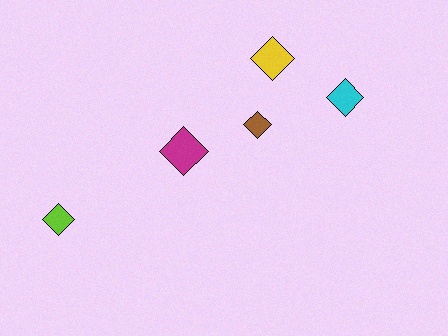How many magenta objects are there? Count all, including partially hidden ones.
There is 1 magenta object.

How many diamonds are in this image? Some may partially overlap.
There are 5 diamonds.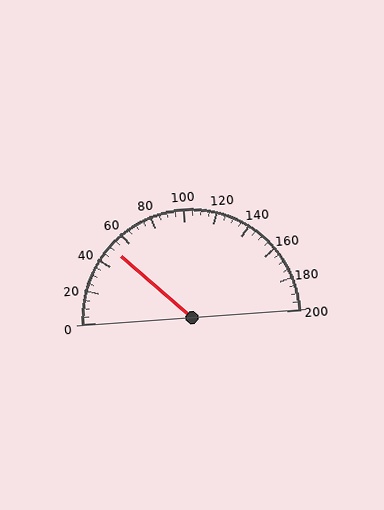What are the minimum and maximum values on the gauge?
The gauge ranges from 0 to 200.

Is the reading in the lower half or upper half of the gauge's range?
The reading is in the lower half of the range (0 to 200).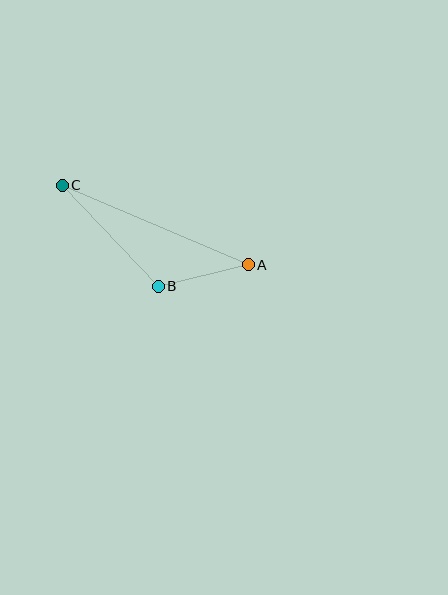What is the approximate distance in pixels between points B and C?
The distance between B and C is approximately 140 pixels.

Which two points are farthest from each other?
Points A and C are farthest from each other.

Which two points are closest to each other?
Points A and B are closest to each other.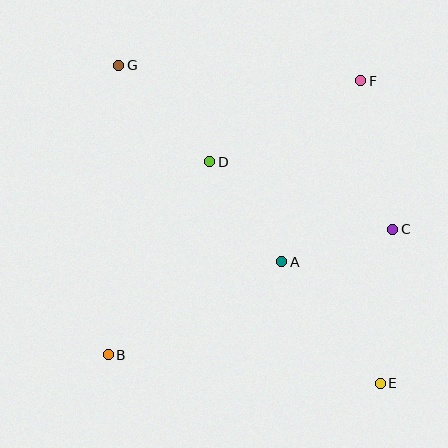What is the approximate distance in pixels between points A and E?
The distance between A and E is approximately 156 pixels.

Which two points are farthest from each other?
Points E and G are farthest from each other.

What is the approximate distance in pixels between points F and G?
The distance between F and G is approximately 242 pixels.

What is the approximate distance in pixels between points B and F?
The distance between B and F is approximately 372 pixels.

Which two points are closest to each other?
Points A and C are closest to each other.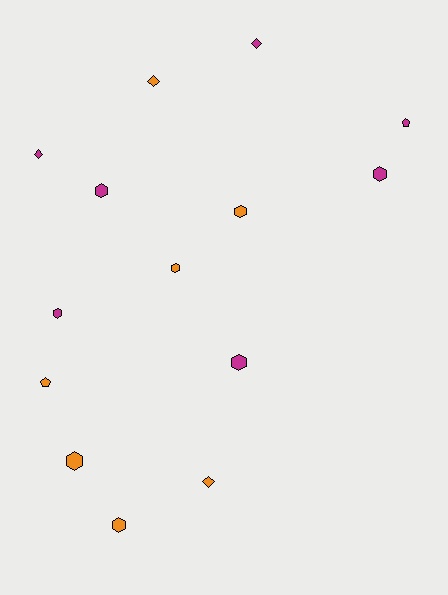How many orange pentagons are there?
There is 1 orange pentagon.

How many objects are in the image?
There are 14 objects.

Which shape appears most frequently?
Hexagon, with 8 objects.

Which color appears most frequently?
Magenta, with 7 objects.